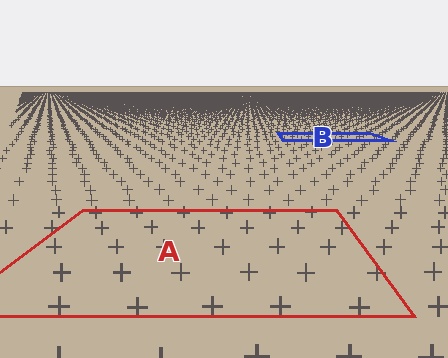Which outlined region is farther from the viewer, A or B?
Region B is farther from the viewer — the texture elements inside it appear smaller and more densely packed.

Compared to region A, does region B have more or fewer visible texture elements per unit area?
Region B has more texture elements per unit area — they are packed more densely because it is farther away.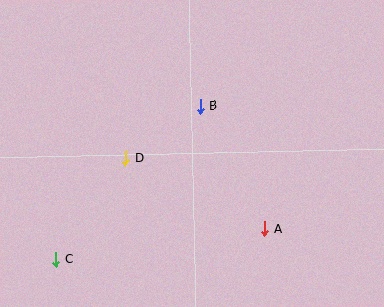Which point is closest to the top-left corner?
Point D is closest to the top-left corner.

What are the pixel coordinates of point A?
Point A is at (264, 229).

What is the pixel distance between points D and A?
The distance between D and A is 156 pixels.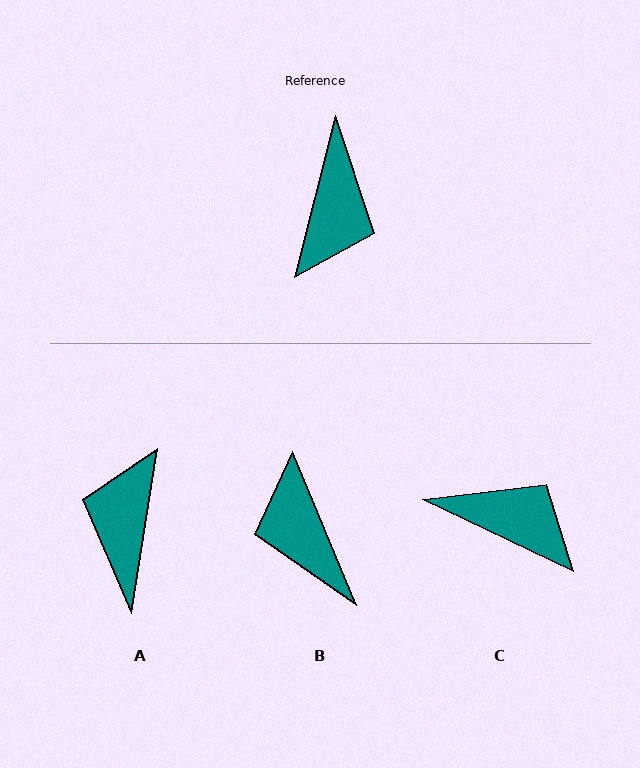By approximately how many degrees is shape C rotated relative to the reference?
Approximately 79 degrees counter-clockwise.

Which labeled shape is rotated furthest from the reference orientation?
A, about 175 degrees away.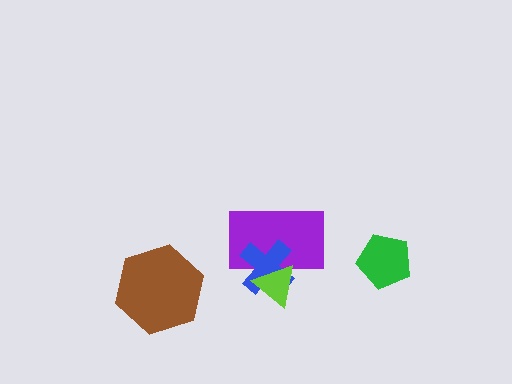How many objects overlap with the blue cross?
2 objects overlap with the blue cross.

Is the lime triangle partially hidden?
No, no other shape covers it.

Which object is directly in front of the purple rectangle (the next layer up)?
The blue cross is directly in front of the purple rectangle.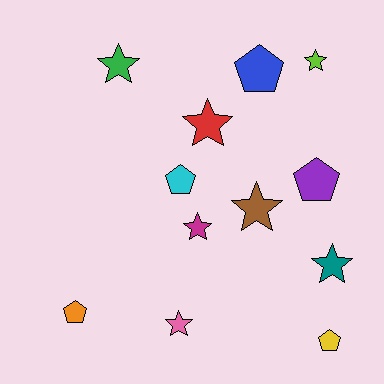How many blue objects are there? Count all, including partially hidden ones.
There is 1 blue object.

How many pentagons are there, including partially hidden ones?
There are 5 pentagons.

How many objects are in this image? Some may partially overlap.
There are 12 objects.